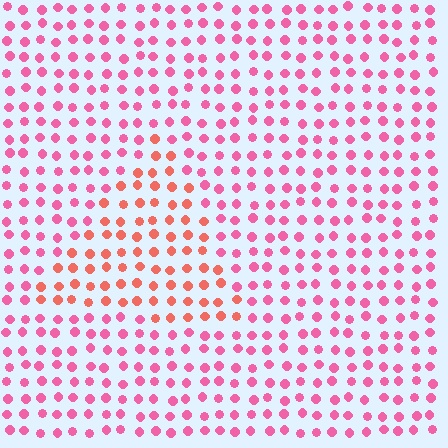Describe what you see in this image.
The image is filled with small pink elements in a uniform arrangement. A triangle-shaped region is visible where the elements are tinted to a slightly different hue, forming a subtle color boundary.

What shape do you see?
I see a triangle.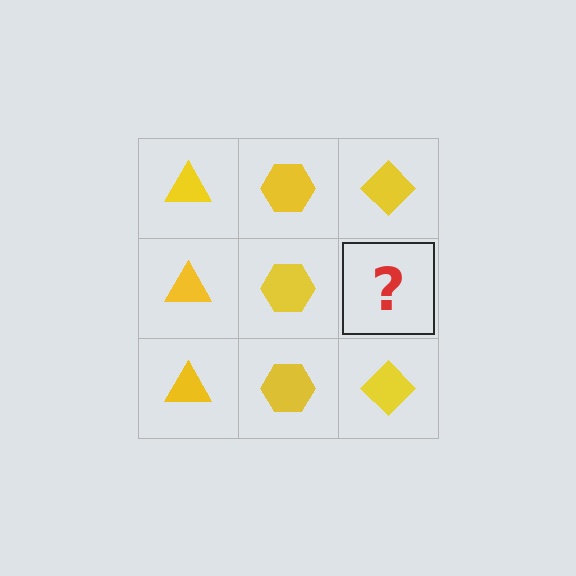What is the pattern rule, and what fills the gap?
The rule is that each column has a consistent shape. The gap should be filled with a yellow diamond.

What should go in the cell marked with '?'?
The missing cell should contain a yellow diamond.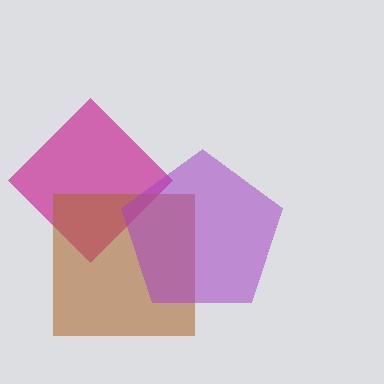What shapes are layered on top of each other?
The layered shapes are: a magenta diamond, a brown square, a purple pentagon.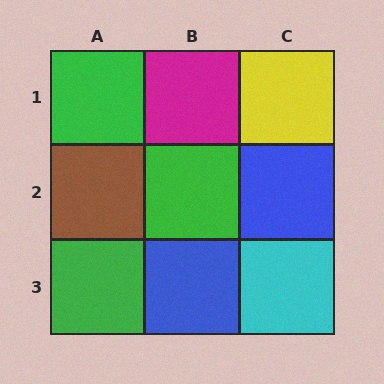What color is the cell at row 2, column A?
Brown.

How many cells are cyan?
1 cell is cyan.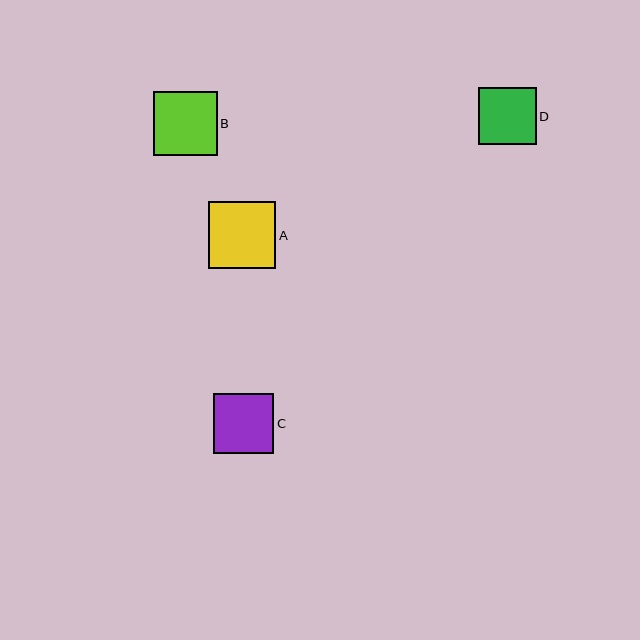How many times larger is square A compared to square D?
Square A is approximately 1.2 times the size of square D.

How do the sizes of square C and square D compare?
Square C and square D are approximately the same size.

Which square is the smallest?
Square D is the smallest with a size of approximately 57 pixels.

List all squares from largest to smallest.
From largest to smallest: A, B, C, D.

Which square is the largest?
Square A is the largest with a size of approximately 67 pixels.